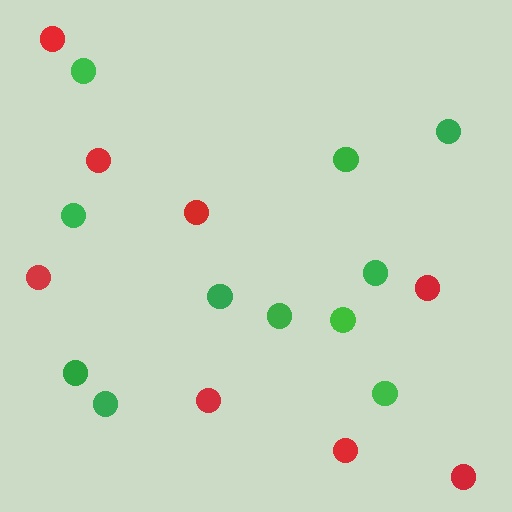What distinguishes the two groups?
There are 2 groups: one group of red circles (8) and one group of green circles (11).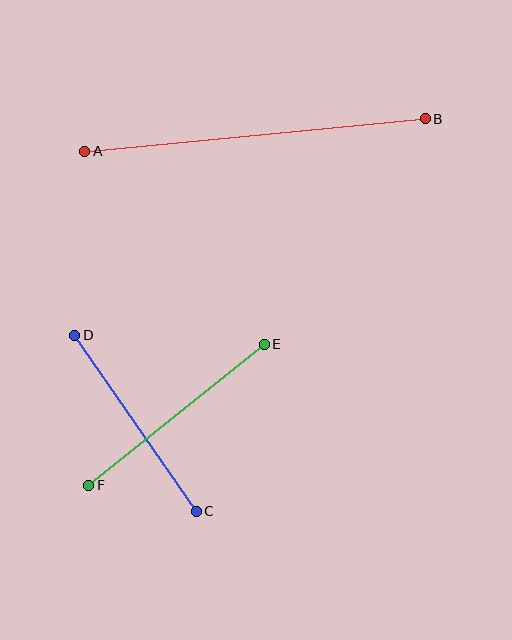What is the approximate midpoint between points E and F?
The midpoint is at approximately (177, 415) pixels.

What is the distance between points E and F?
The distance is approximately 225 pixels.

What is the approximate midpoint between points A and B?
The midpoint is at approximately (255, 135) pixels.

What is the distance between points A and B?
The distance is approximately 342 pixels.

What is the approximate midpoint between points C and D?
The midpoint is at approximately (135, 423) pixels.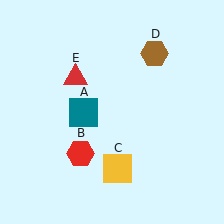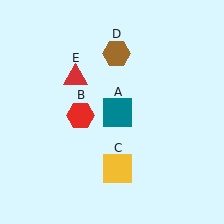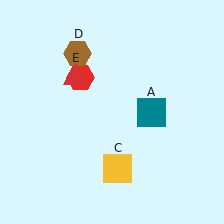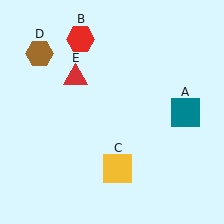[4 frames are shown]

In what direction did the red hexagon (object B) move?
The red hexagon (object B) moved up.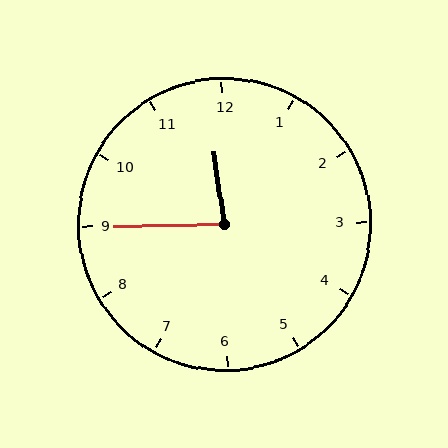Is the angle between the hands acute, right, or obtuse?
It is acute.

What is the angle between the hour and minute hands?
Approximately 82 degrees.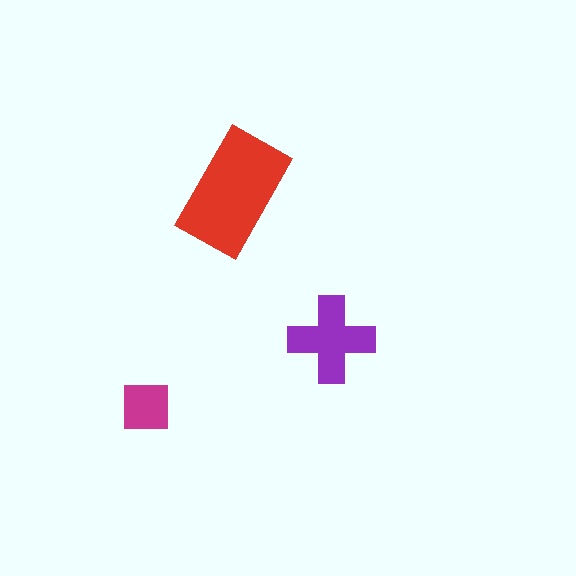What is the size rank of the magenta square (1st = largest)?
3rd.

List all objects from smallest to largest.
The magenta square, the purple cross, the red rectangle.